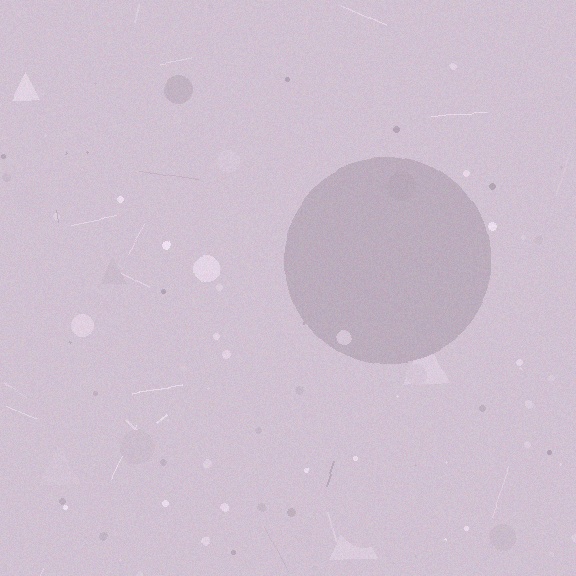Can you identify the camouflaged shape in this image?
The camouflaged shape is a circle.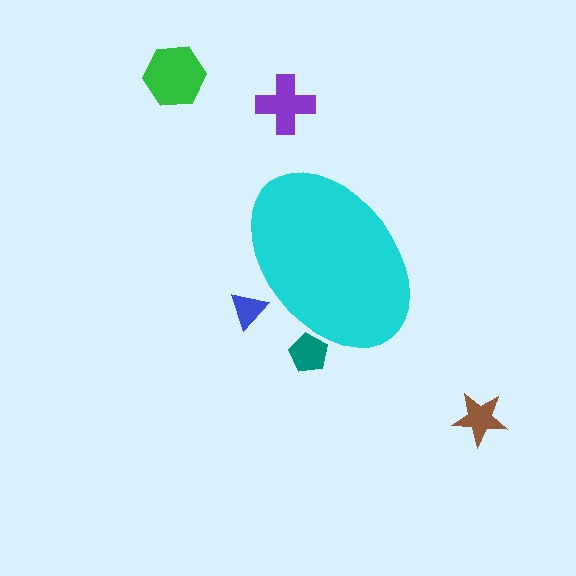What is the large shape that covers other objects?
A cyan ellipse.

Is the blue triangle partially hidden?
Yes, the blue triangle is partially hidden behind the cyan ellipse.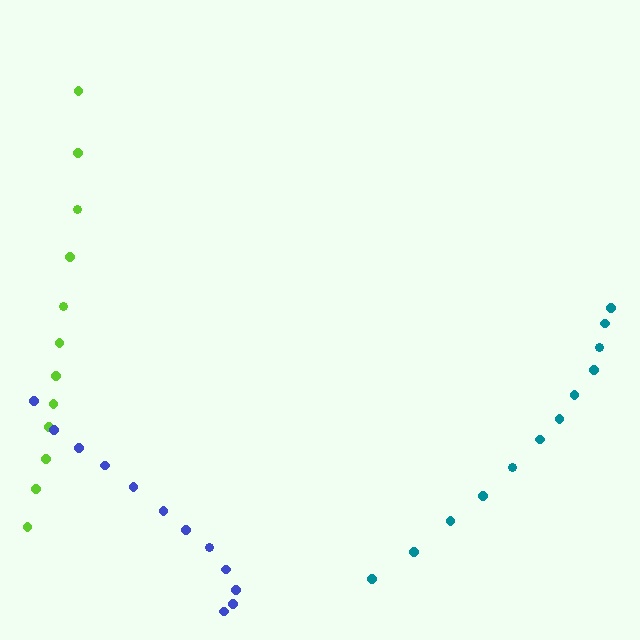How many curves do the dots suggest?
There are 3 distinct paths.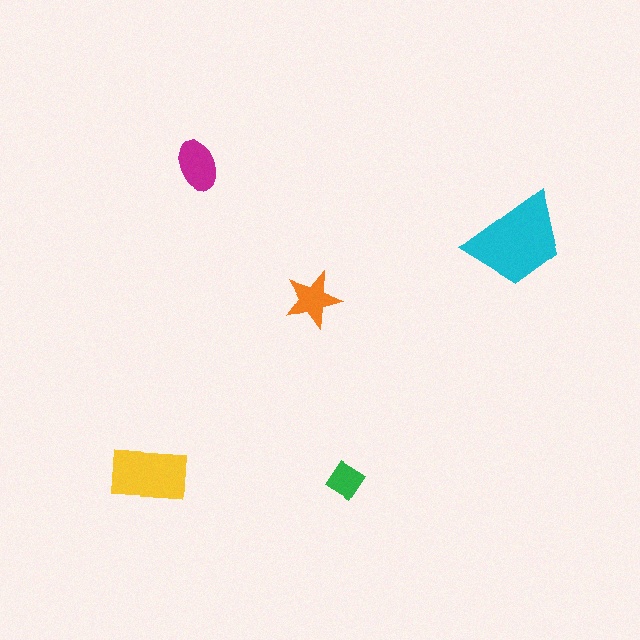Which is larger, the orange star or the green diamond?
The orange star.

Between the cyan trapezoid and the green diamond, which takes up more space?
The cyan trapezoid.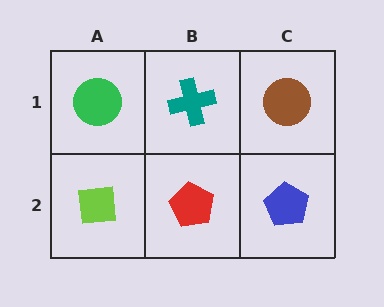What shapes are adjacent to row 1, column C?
A blue pentagon (row 2, column C), a teal cross (row 1, column B).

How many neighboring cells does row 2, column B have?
3.